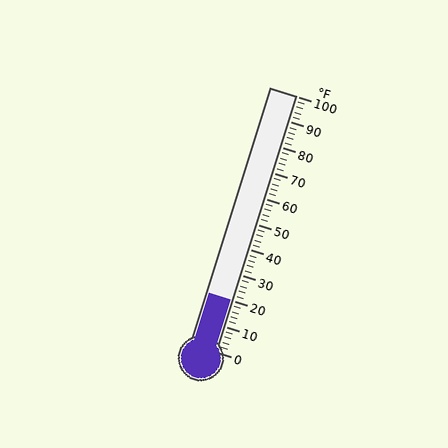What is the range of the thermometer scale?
The thermometer scale ranges from 0°F to 100°F.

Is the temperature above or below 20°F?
The temperature is at 20°F.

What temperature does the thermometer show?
The thermometer shows approximately 20°F.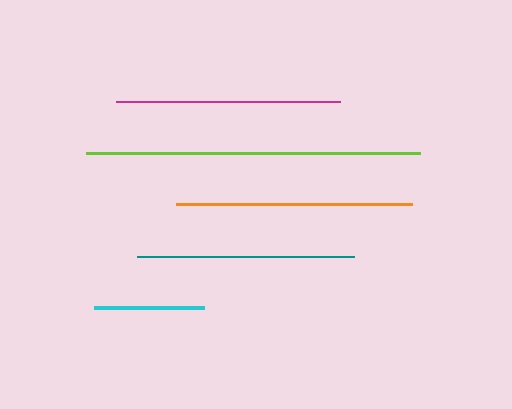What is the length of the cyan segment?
The cyan segment is approximately 109 pixels long.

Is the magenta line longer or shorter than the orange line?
The orange line is longer than the magenta line.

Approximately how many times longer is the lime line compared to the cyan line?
The lime line is approximately 3.0 times the length of the cyan line.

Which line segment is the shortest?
The cyan line is the shortest at approximately 109 pixels.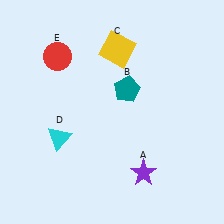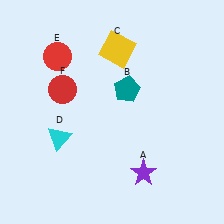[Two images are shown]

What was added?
A red circle (F) was added in Image 2.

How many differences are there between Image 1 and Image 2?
There is 1 difference between the two images.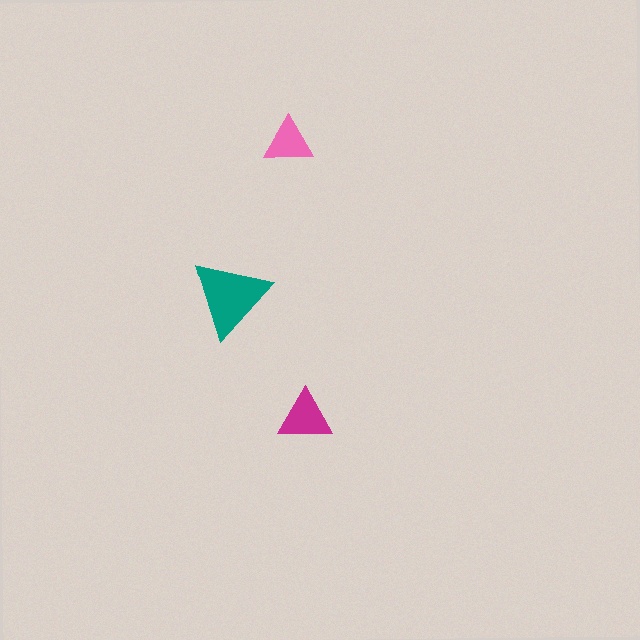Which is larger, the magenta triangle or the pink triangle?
The magenta one.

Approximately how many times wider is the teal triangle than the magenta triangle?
About 1.5 times wider.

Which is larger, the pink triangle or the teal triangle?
The teal one.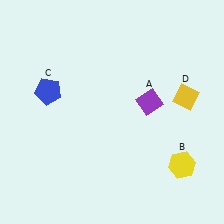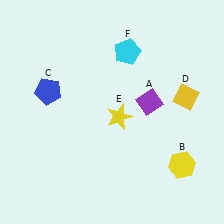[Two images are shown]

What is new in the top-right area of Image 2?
A cyan pentagon (F) was added in the top-right area of Image 2.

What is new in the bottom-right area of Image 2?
A yellow star (E) was added in the bottom-right area of Image 2.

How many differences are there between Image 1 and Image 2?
There are 2 differences between the two images.